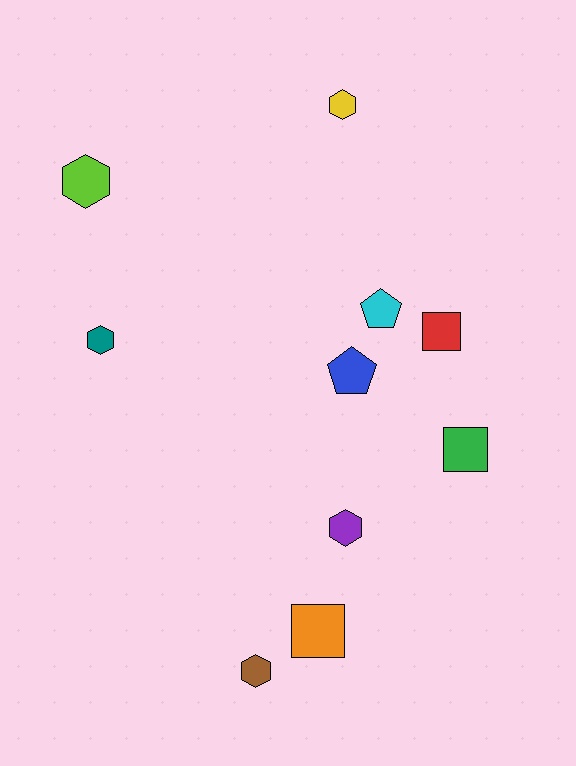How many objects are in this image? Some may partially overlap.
There are 10 objects.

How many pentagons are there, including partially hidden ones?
There are 2 pentagons.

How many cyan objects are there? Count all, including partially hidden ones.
There is 1 cyan object.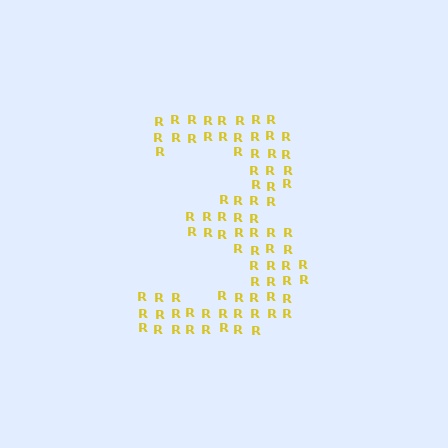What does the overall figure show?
The overall figure shows the digit 3.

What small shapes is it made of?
It is made of small letter R's.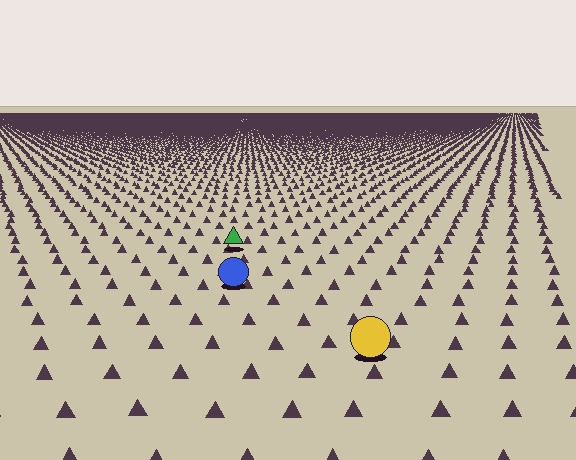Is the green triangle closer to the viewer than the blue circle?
No. The blue circle is closer — you can tell from the texture gradient: the ground texture is coarser near it.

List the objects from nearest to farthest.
From nearest to farthest: the yellow circle, the blue circle, the green triangle.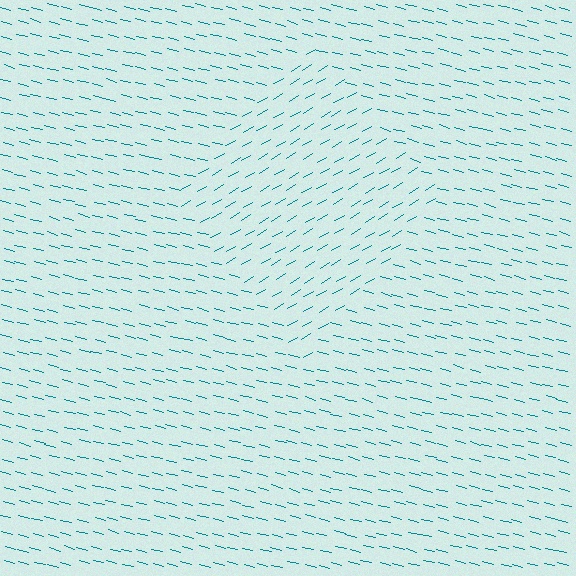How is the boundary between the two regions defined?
The boundary is defined purely by a change in line orientation (approximately 45 degrees difference). All lines are the same color and thickness.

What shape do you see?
I see a diamond.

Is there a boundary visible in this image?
Yes, there is a texture boundary formed by a change in line orientation.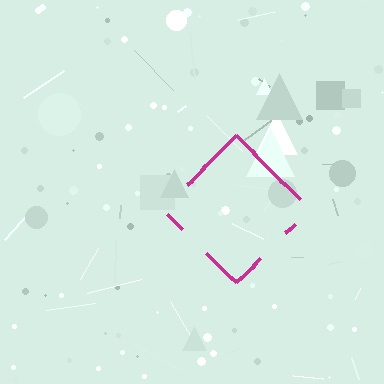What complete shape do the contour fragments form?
The contour fragments form a diamond.